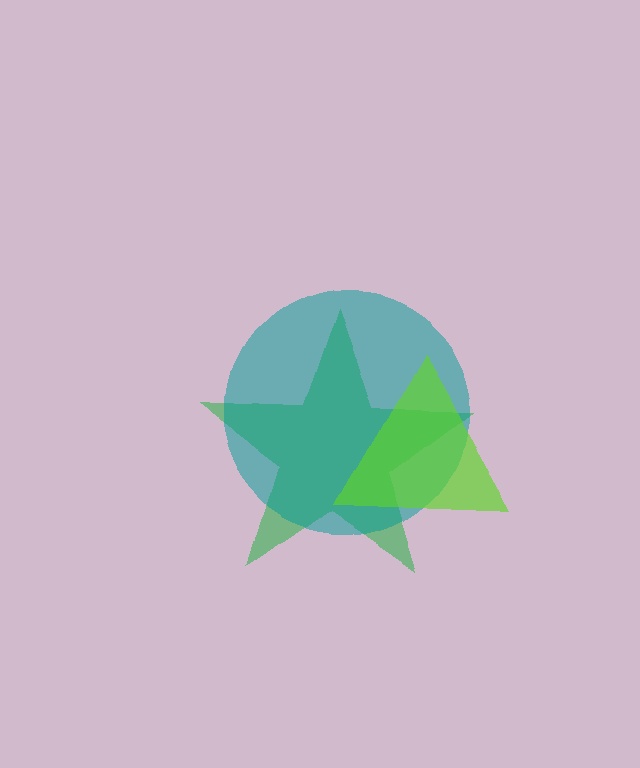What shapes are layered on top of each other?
The layered shapes are: a green star, a teal circle, a lime triangle.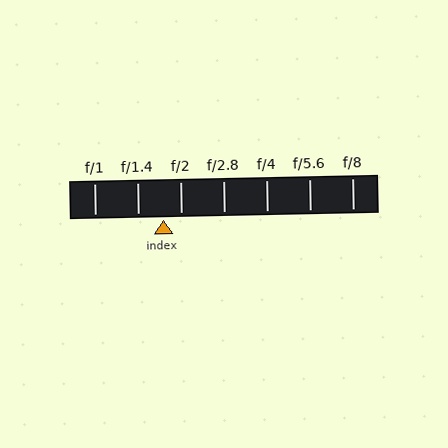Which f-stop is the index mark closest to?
The index mark is closest to f/2.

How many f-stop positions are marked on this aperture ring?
There are 7 f-stop positions marked.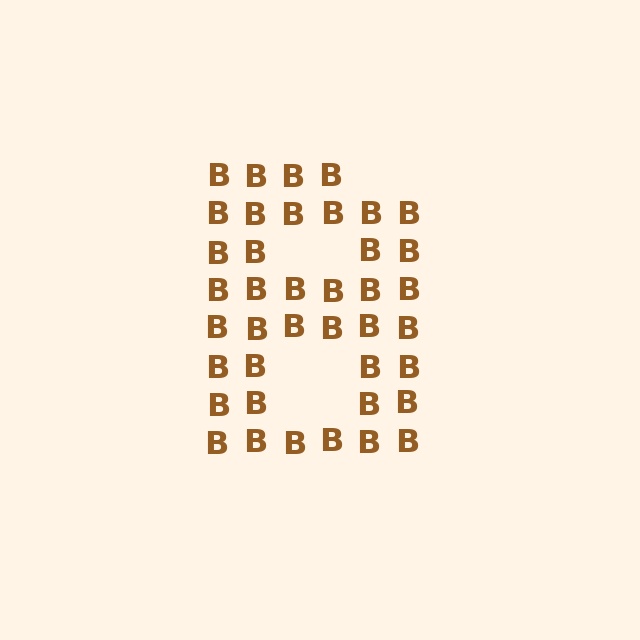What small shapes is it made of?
It is made of small letter B's.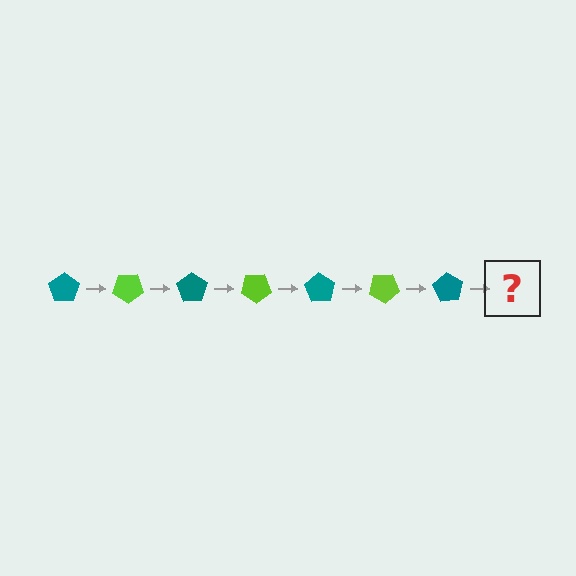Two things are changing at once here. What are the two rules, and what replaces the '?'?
The two rules are that it rotates 35 degrees each step and the color cycles through teal and lime. The '?' should be a lime pentagon, rotated 245 degrees from the start.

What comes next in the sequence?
The next element should be a lime pentagon, rotated 245 degrees from the start.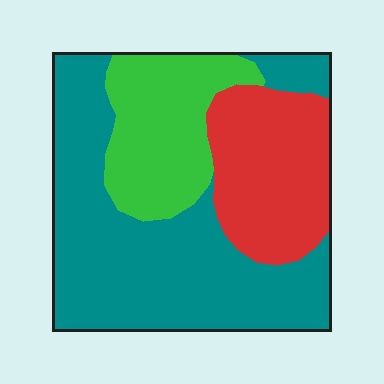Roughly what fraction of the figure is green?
Green takes up less than a quarter of the figure.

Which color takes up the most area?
Teal, at roughly 55%.